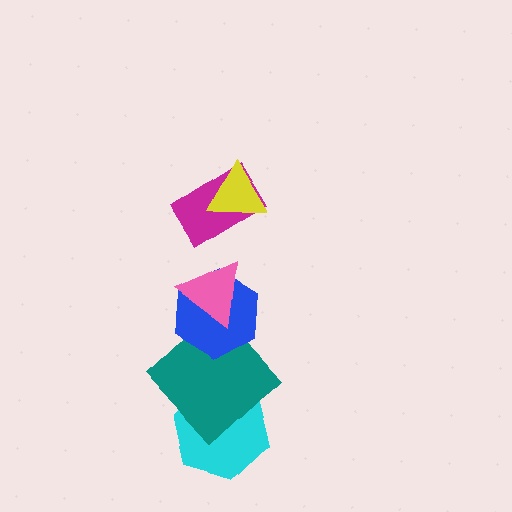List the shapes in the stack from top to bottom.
From top to bottom: the yellow triangle, the magenta rectangle, the pink triangle, the blue hexagon, the teal diamond, the cyan hexagon.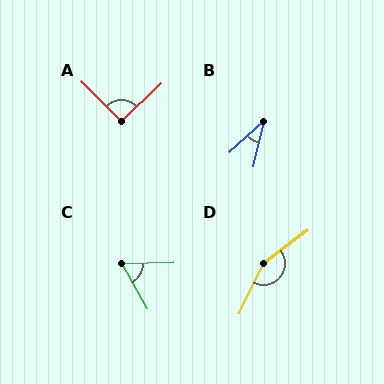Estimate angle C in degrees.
Approximately 62 degrees.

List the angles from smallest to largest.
B (35°), C (62°), A (91°), D (153°).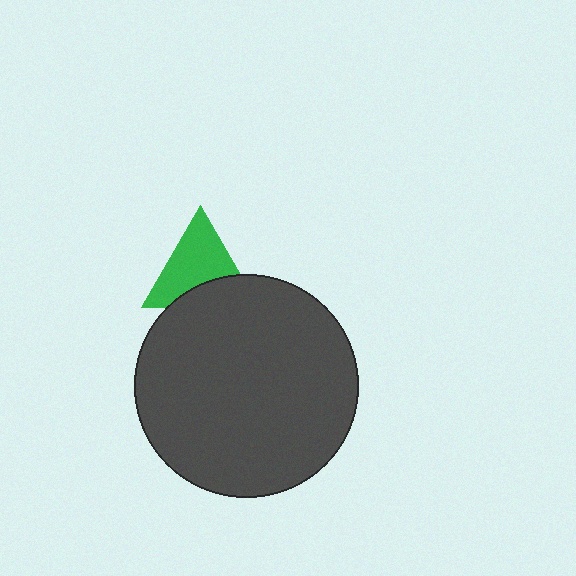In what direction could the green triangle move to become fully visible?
The green triangle could move up. That would shift it out from behind the dark gray circle entirely.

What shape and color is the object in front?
The object in front is a dark gray circle.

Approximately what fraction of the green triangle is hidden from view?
Roughly 32% of the green triangle is hidden behind the dark gray circle.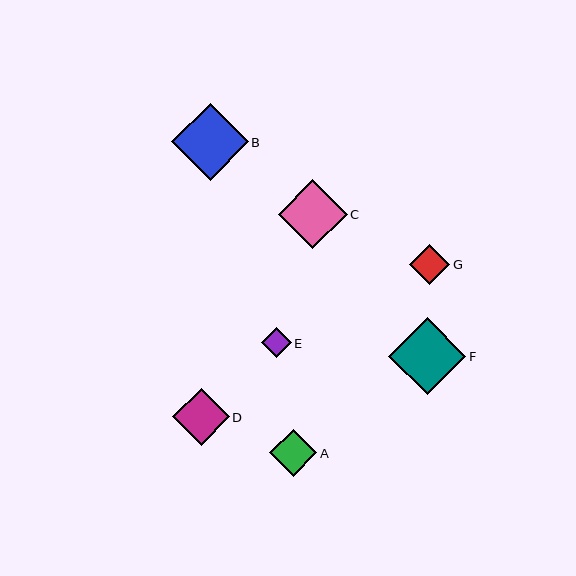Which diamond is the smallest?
Diamond E is the smallest with a size of approximately 30 pixels.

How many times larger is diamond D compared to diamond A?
Diamond D is approximately 1.2 times the size of diamond A.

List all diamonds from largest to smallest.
From largest to smallest: F, B, C, D, A, G, E.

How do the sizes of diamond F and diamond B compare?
Diamond F and diamond B are approximately the same size.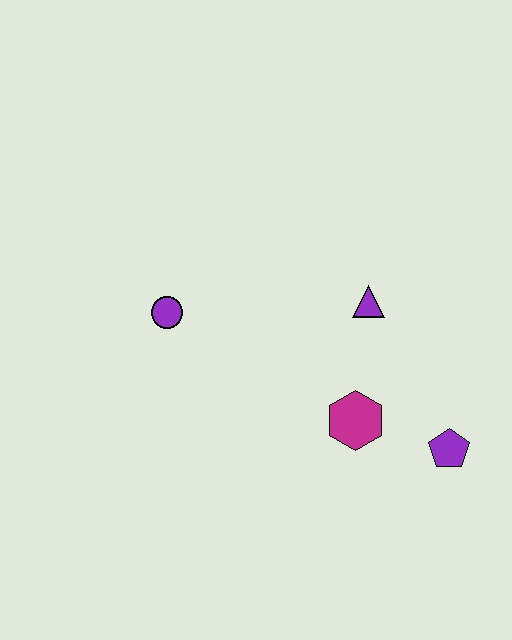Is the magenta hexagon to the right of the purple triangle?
No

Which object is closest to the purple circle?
The purple triangle is closest to the purple circle.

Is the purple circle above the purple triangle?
No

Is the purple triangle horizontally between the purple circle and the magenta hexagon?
No